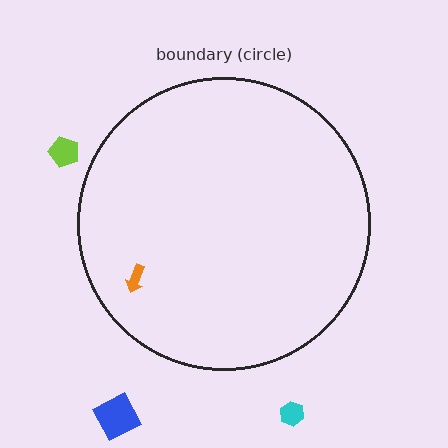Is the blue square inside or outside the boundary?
Outside.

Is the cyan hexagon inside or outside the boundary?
Outside.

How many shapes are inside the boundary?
1 inside, 3 outside.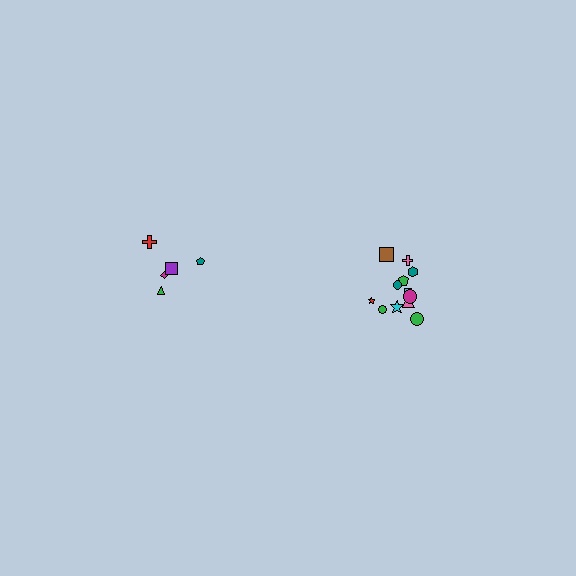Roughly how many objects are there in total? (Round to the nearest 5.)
Roughly 15 objects in total.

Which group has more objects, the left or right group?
The right group.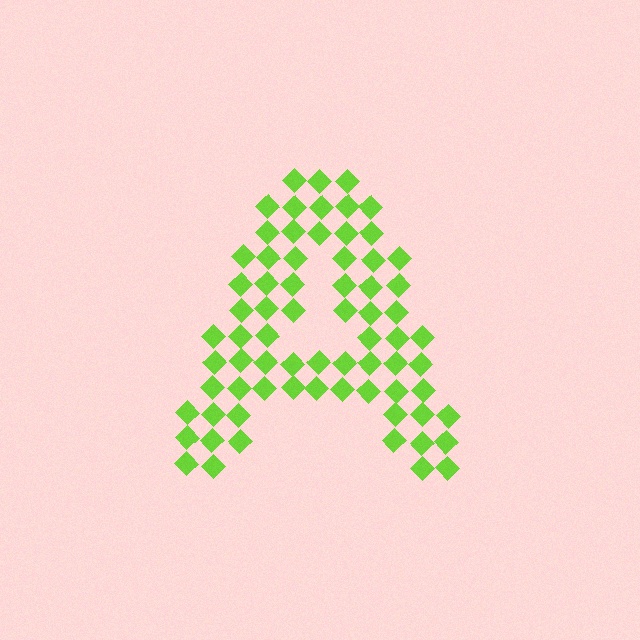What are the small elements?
The small elements are diamonds.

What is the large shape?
The large shape is the letter A.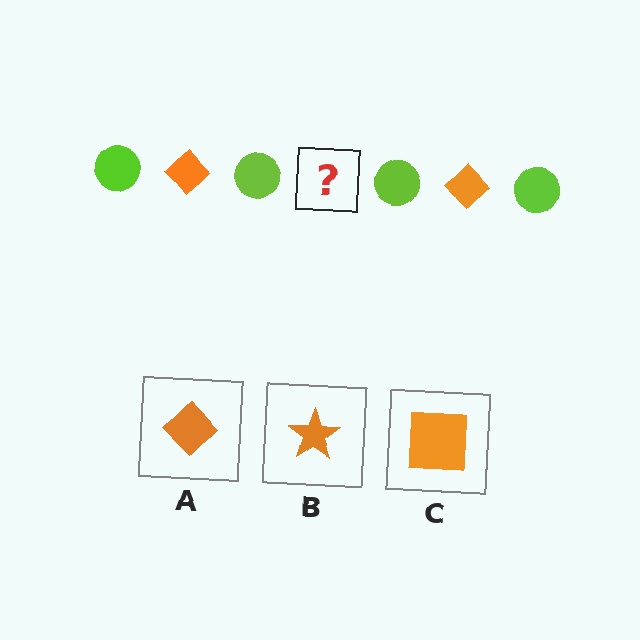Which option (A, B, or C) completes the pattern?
A.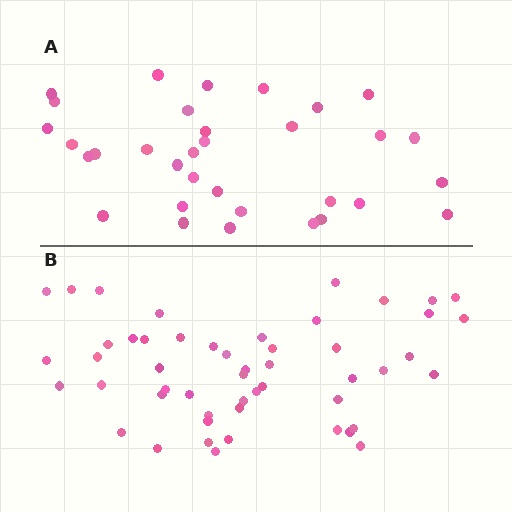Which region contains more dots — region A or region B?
Region B (the bottom region) has more dots.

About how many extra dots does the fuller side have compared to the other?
Region B has approximately 20 more dots than region A.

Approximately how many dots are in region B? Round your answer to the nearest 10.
About 50 dots. (The exact count is 51, which rounds to 50.)